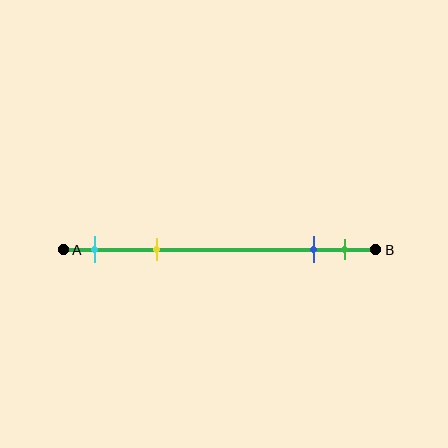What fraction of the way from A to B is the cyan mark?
The cyan mark is approximately 10% (0.1) of the way from A to B.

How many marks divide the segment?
There are 4 marks dividing the segment.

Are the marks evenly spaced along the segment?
No, the marks are not evenly spaced.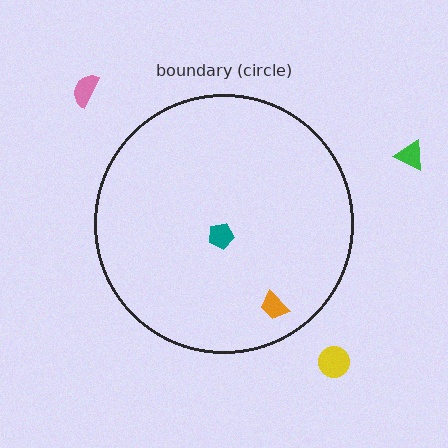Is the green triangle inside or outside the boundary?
Outside.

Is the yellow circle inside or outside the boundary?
Outside.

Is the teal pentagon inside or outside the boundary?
Inside.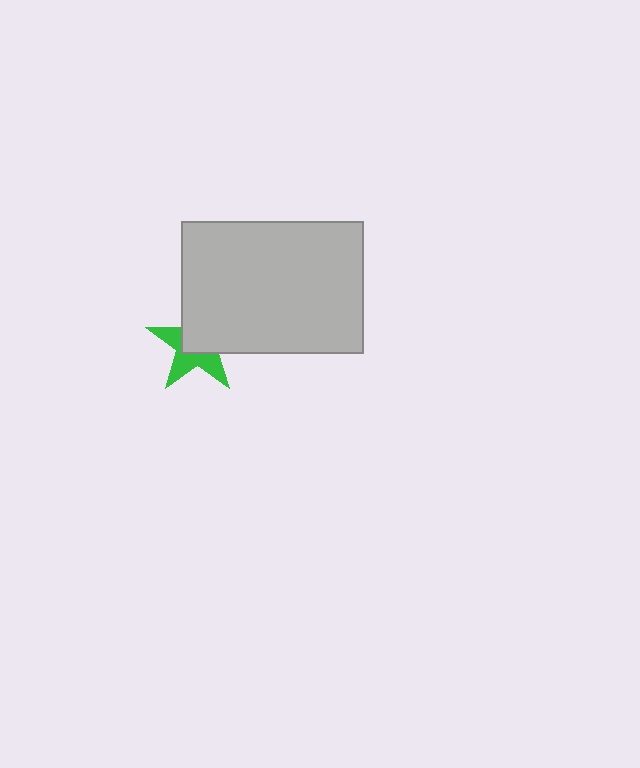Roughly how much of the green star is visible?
About half of it is visible (roughly 48%).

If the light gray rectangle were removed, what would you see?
You would see the complete green star.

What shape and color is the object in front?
The object in front is a light gray rectangle.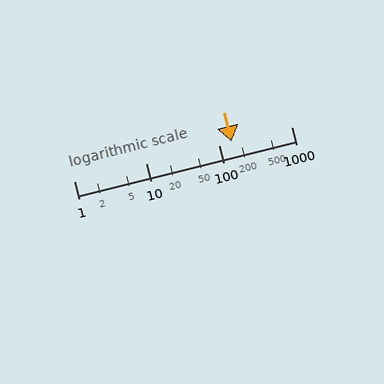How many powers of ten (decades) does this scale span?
The scale spans 3 decades, from 1 to 1000.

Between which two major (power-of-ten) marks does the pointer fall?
The pointer is between 100 and 1000.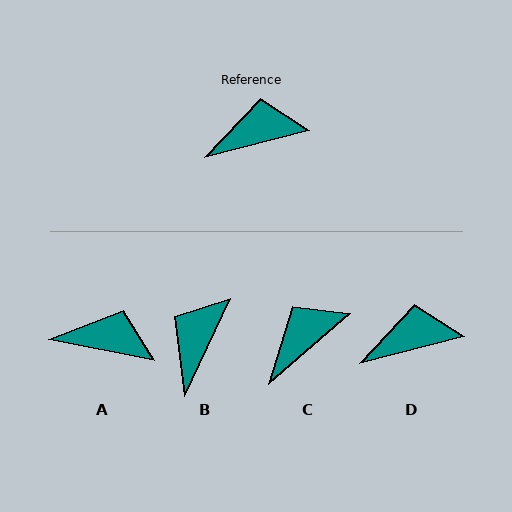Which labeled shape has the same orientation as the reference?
D.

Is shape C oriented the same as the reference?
No, it is off by about 26 degrees.